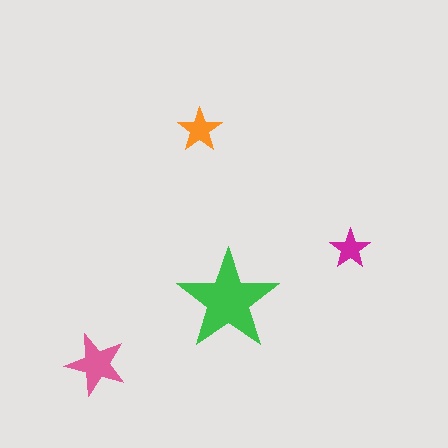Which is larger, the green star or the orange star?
The green one.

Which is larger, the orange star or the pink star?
The pink one.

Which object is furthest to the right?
The magenta star is rightmost.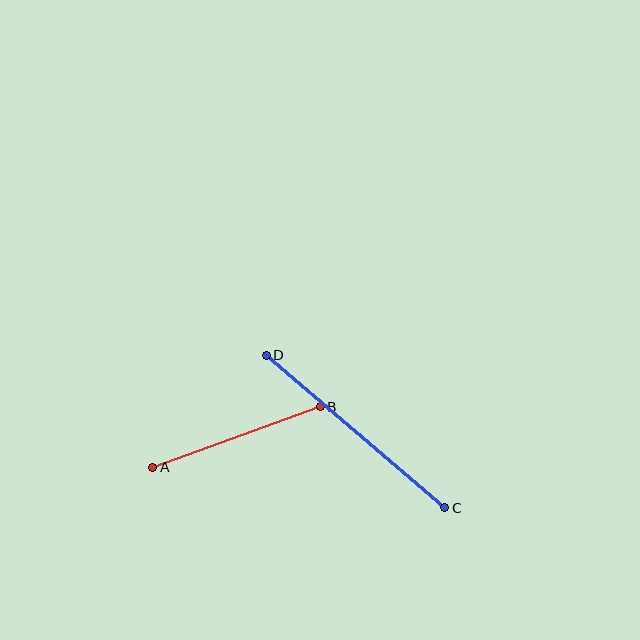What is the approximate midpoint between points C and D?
The midpoint is at approximately (356, 432) pixels.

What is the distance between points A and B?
The distance is approximately 178 pixels.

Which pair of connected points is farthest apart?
Points C and D are farthest apart.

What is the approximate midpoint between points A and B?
The midpoint is at approximately (236, 437) pixels.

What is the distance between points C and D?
The distance is approximately 235 pixels.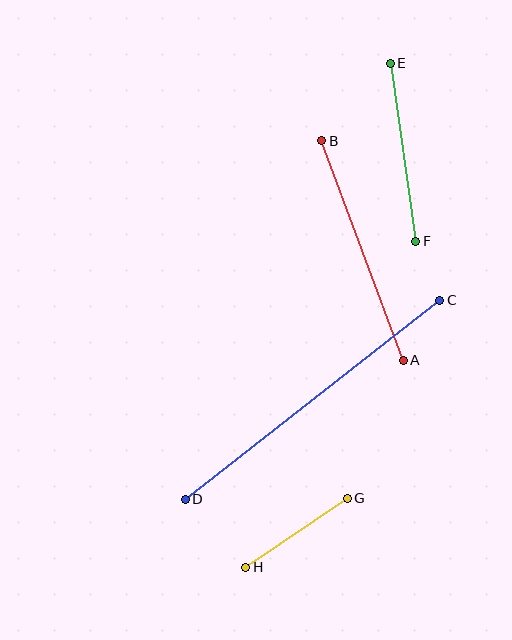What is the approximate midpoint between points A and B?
The midpoint is at approximately (363, 251) pixels.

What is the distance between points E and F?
The distance is approximately 180 pixels.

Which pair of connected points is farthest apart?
Points C and D are farthest apart.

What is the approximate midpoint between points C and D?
The midpoint is at approximately (313, 400) pixels.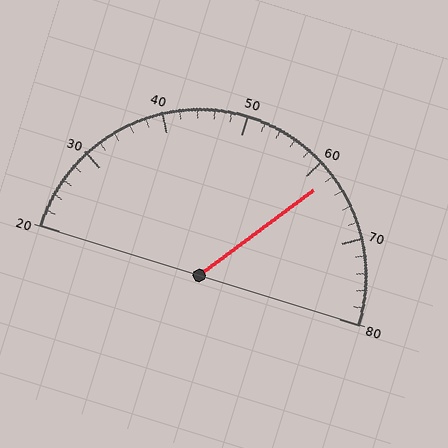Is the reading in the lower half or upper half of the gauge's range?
The reading is in the upper half of the range (20 to 80).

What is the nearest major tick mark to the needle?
The nearest major tick mark is 60.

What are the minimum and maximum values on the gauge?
The gauge ranges from 20 to 80.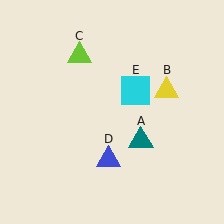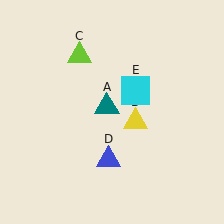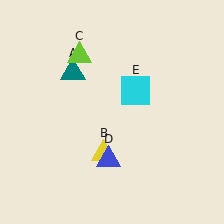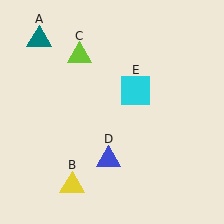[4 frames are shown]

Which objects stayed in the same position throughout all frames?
Lime triangle (object C) and blue triangle (object D) and cyan square (object E) remained stationary.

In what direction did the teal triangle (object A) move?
The teal triangle (object A) moved up and to the left.